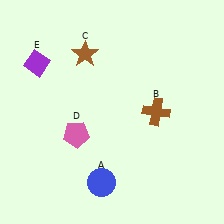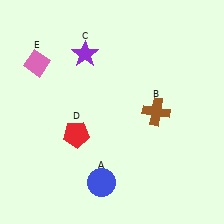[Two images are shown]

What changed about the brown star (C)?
In Image 1, C is brown. In Image 2, it changed to purple.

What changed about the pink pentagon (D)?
In Image 1, D is pink. In Image 2, it changed to red.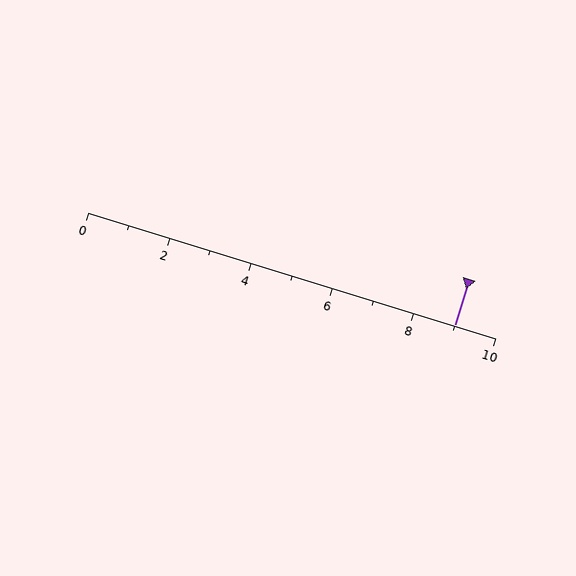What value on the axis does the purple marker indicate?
The marker indicates approximately 9.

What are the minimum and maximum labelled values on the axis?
The axis runs from 0 to 10.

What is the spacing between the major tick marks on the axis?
The major ticks are spaced 2 apart.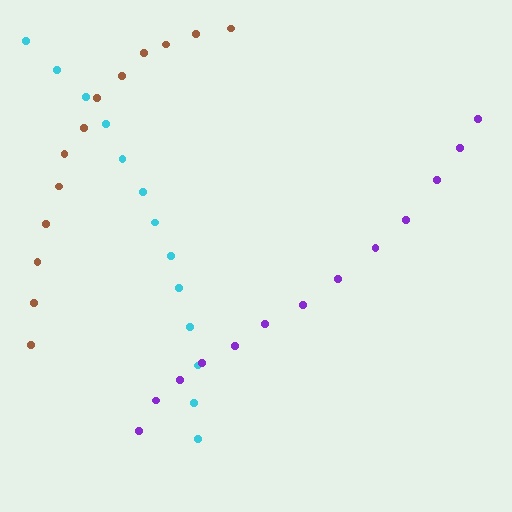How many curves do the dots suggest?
There are 3 distinct paths.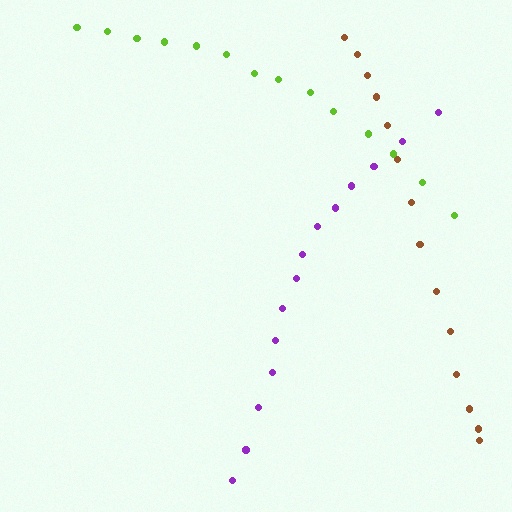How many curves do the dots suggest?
There are 3 distinct paths.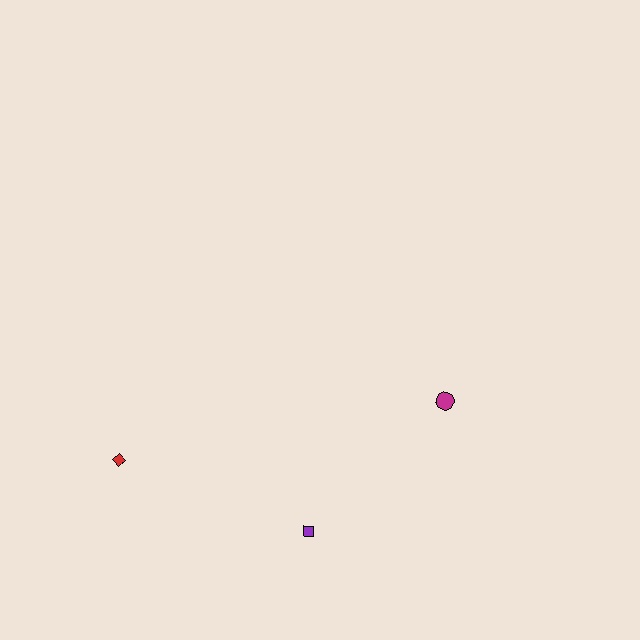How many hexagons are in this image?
There are no hexagons.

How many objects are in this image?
There are 3 objects.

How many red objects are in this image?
There is 1 red object.